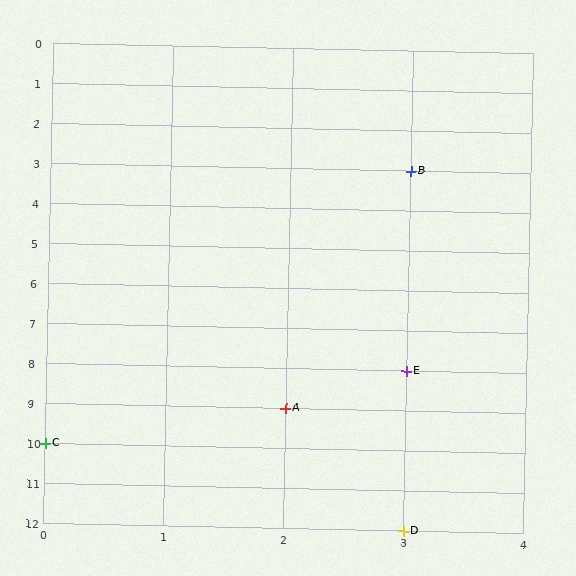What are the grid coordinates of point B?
Point B is at grid coordinates (3, 3).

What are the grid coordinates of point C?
Point C is at grid coordinates (0, 10).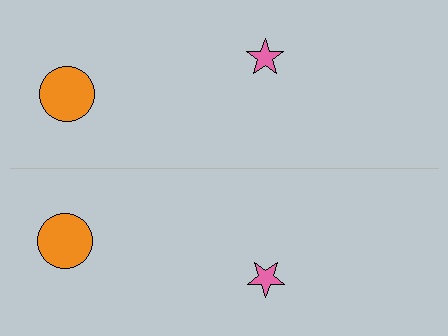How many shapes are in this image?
There are 4 shapes in this image.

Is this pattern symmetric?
Yes, this pattern has bilateral (reflection) symmetry.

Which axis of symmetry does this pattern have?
The pattern has a horizontal axis of symmetry running through the center of the image.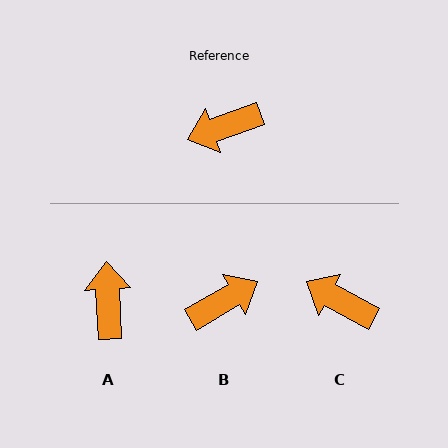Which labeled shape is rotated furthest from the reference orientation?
B, about 169 degrees away.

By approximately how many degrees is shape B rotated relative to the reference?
Approximately 169 degrees clockwise.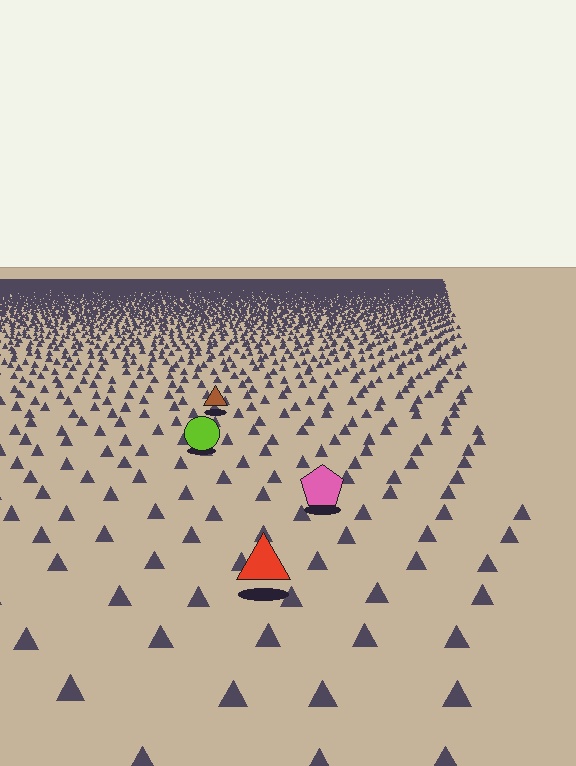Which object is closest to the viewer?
The red triangle is closest. The texture marks near it are larger and more spread out.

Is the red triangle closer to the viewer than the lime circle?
Yes. The red triangle is closer — you can tell from the texture gradient: the ground texture is coarser near it.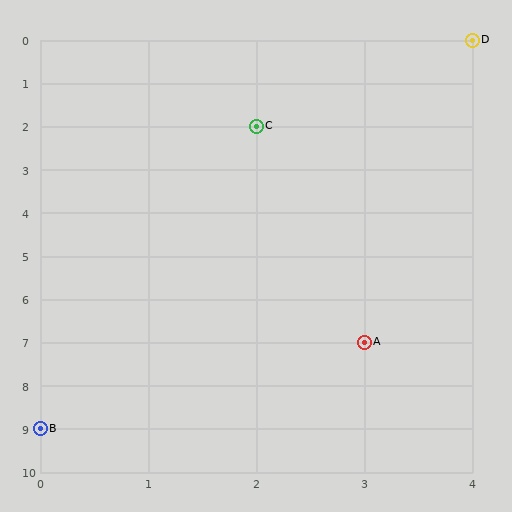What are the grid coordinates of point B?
Point B is at grid coordinates (0, 9).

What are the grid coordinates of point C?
Point C is at grid coordinates (2, 2).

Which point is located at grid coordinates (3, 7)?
Point A is at (3, 7).